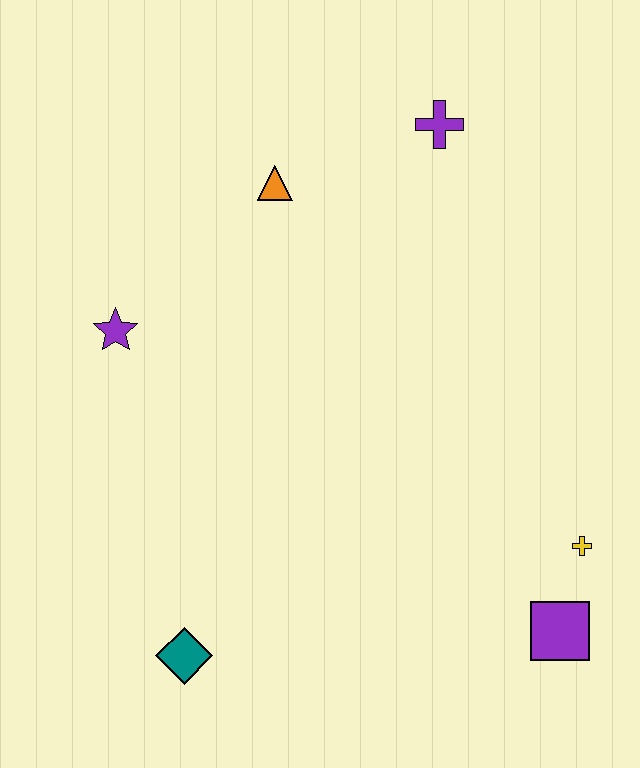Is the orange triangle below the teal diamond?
No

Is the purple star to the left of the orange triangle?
Yes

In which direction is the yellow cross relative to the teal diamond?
The yellow cross is to the right of the teal diamond.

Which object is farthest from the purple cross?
The teal diamond is farthest from the purple cross.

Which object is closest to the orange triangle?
The purple cross is closest to the orange triangle.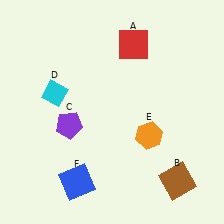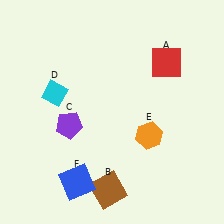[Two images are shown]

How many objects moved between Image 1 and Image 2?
2 objects moved between the two images.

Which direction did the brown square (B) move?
The brown square (B) moved left.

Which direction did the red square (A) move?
The red square (A) moved right.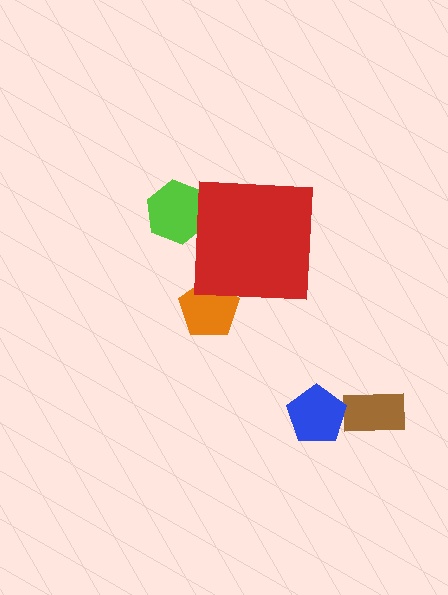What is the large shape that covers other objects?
A red square.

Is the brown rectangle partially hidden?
No, the brown rectangle is fully visible.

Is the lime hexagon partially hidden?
Yes, the lime hexagon is partially hidden behind the red square.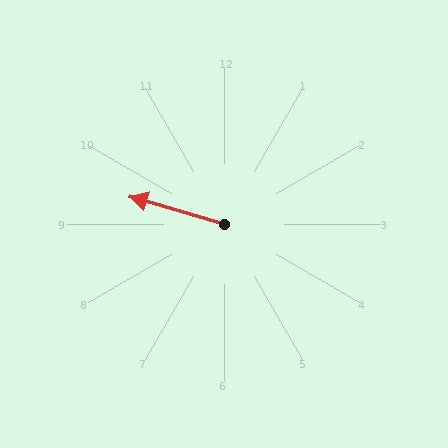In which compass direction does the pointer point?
West.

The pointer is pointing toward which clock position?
Roughly 10 o'clock.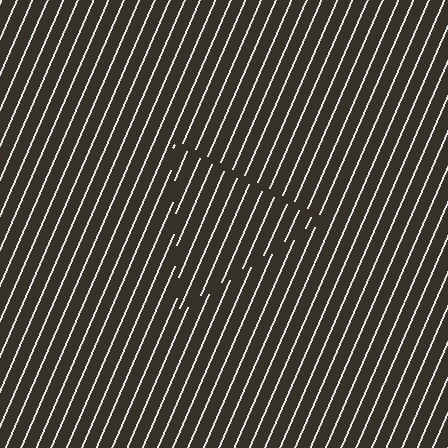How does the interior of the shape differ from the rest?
The interior of the shape contains the same grating, shifted by half a period — the contour is defined by the phase discontinuity where line-ends from the inner and outer gratings abut.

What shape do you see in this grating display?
An illusory triangle. The interior of the shape contains the same grating, shifted by half a period — the contour is defined by the phase discontinuity where line-ends from the inner and outer gratings abut.